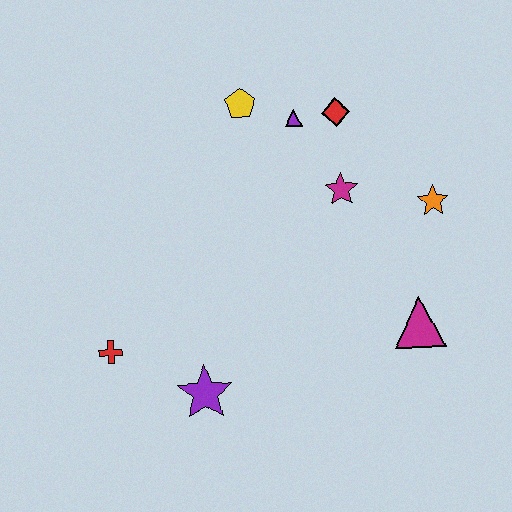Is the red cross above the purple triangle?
No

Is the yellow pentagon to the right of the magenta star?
No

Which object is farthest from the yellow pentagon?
The purple star is farthest from the yellow pentagon.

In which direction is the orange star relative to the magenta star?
The orange star is to the right of the magenta star.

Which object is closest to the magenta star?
The red diamond is closest to the magenta star.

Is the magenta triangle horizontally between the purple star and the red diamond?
No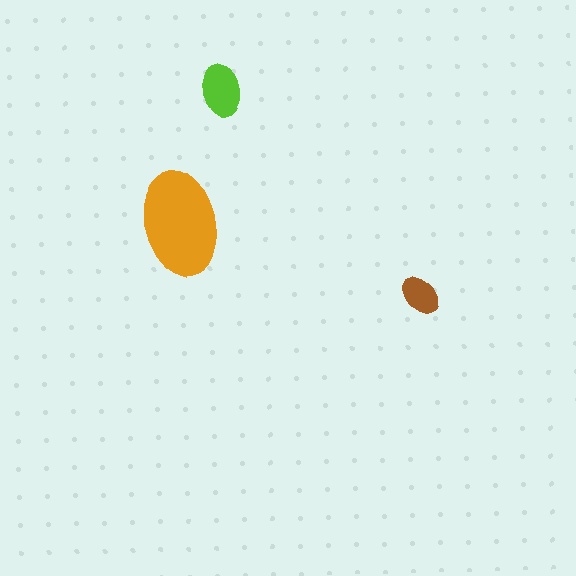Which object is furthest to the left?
The orange ellipse is leftmost.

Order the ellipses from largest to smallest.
the orange one, the lime one, the brown one.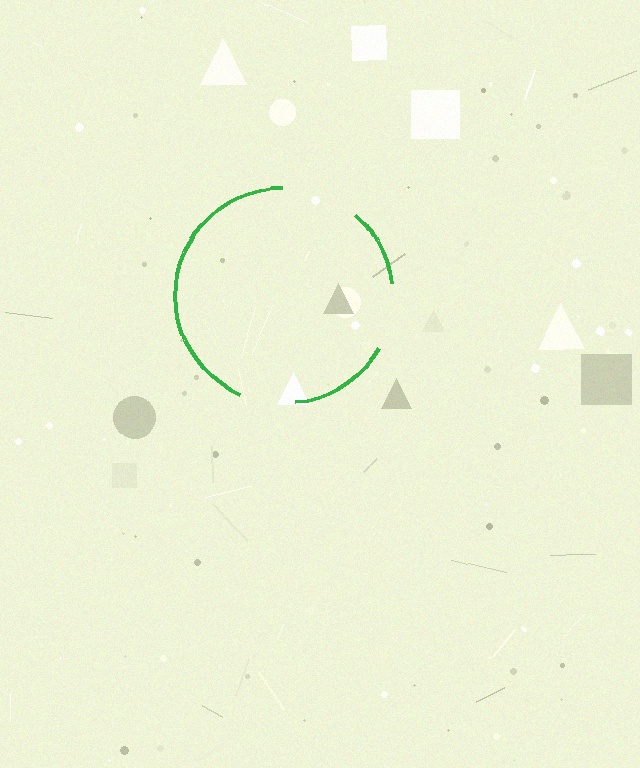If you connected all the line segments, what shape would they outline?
They would outline a circle.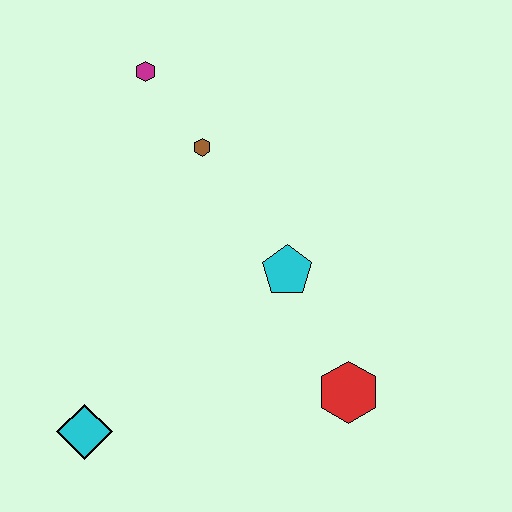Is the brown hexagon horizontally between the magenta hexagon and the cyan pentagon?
Yes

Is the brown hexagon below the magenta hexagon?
Yes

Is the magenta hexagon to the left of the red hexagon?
Yes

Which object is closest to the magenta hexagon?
The brown hexagon is closest to the magenta hexagon.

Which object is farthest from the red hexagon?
The magenta hexagon is farthest from the red hexagon.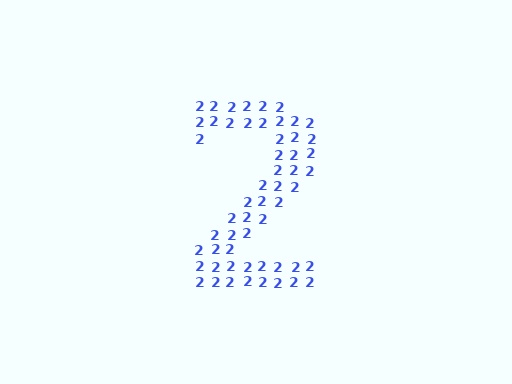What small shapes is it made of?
It is made of small digit 2's.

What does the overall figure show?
The overall figure shows the digit 2.